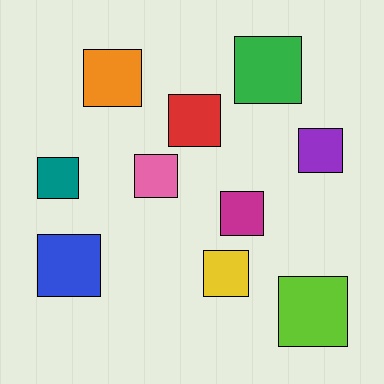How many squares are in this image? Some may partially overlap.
There are 10 squares.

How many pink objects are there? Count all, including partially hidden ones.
There is 1 pink object.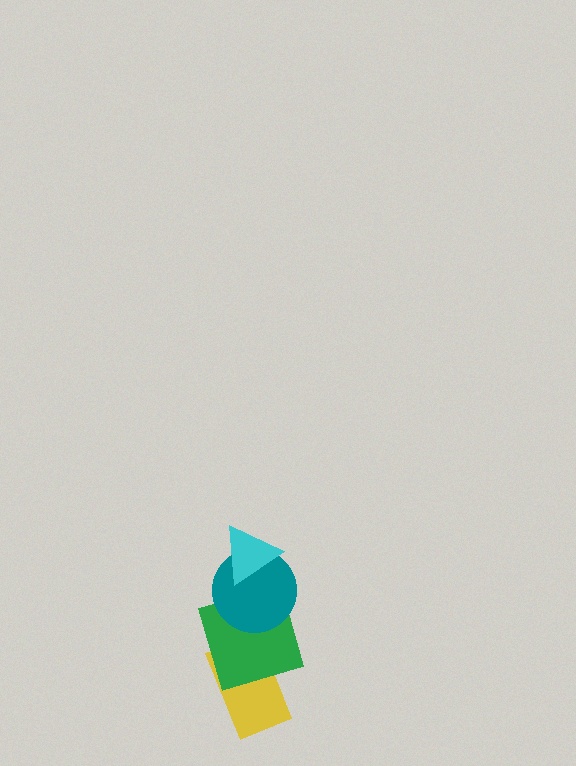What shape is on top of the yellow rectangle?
The green square is on top of the yellow rectangle.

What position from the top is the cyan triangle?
The cyan triangle is 1st from the top.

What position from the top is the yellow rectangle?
The yellow rectangle is 4th from the top.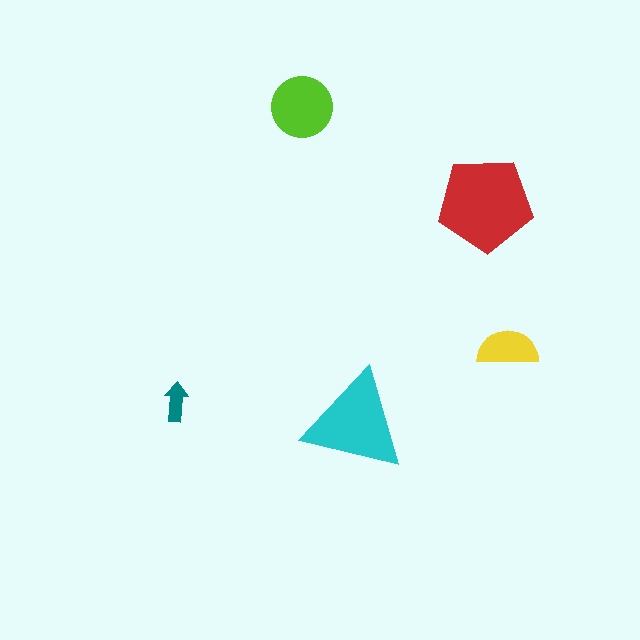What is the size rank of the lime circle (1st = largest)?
3rd.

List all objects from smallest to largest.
The teal arrow, the yellow semicircle, the lime circle, the cyan triangle, the red pentagon.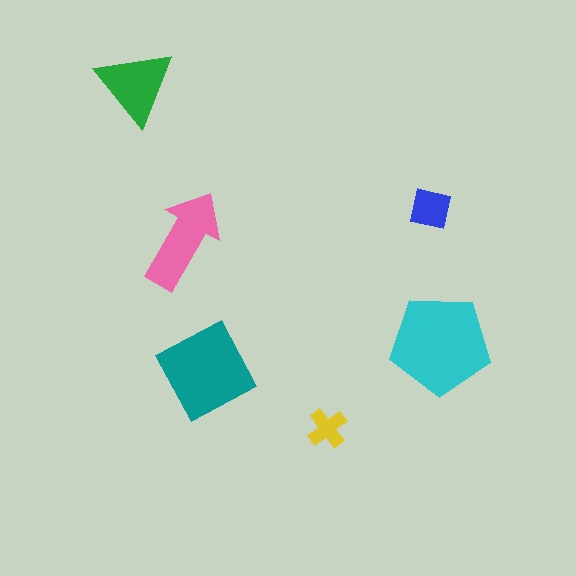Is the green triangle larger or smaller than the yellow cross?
Larger.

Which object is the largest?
The cyan pentagon.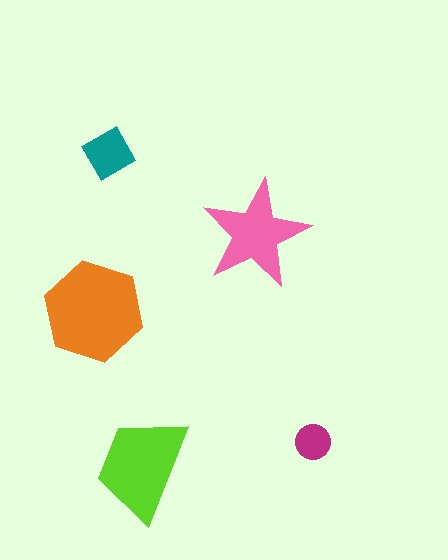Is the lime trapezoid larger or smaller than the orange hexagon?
Smaller.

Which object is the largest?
The orange hexagon.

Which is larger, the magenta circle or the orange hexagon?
The orange hexagon.